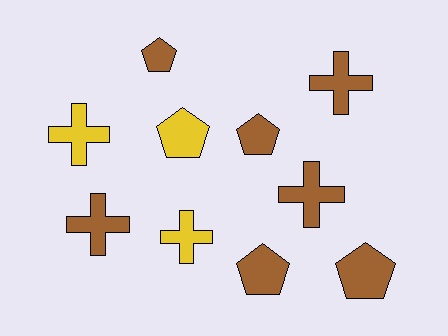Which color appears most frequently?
Brown, with 7 objects.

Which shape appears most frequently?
Cross, with 5 objects.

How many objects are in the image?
There are 10 objects.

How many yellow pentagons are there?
There is 1 yellow pentagon.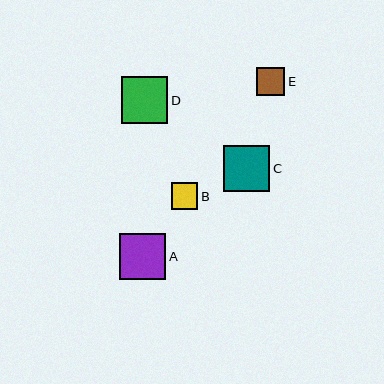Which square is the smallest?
Square B is the smallest with a size of approximately 27 pixels.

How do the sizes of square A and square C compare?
Square A and square C are approximately the same size.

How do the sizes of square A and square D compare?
Square A and square D are approximately the same size.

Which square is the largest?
Square A is the largest with a size of approximately 47 pixels.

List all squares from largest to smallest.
From largest to smallest: A, D, C, E, B.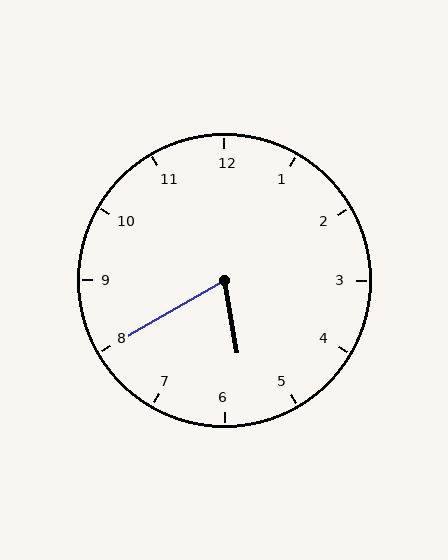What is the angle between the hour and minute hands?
Approximately 70 degrees.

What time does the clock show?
5:40.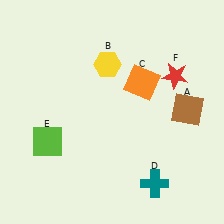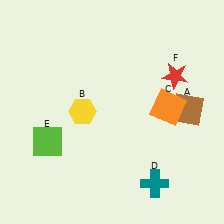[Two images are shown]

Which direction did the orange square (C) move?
The orange square (C) moved right.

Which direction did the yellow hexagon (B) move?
The yellow hexagon (B) moved down.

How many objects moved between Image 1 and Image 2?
2 objects moved between the two images.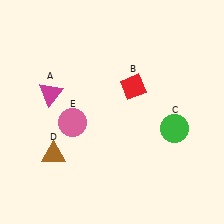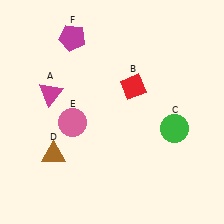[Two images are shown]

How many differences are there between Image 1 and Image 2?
There is 1 difference between the two images.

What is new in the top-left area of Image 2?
A magenta pentagon (F) was added in the top-left area of Image 2.